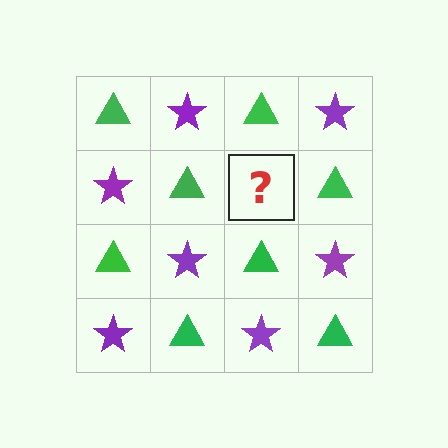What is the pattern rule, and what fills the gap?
The rule is that it alternates green triangle and purple star in a checkerboard pattern. The gap should be filled with a purple star.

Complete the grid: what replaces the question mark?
The question mark should be replaced with a purple star.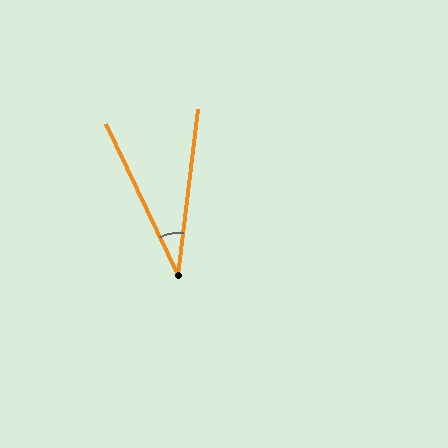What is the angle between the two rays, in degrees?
Approximately 33 degrees.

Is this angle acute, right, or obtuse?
It is acute.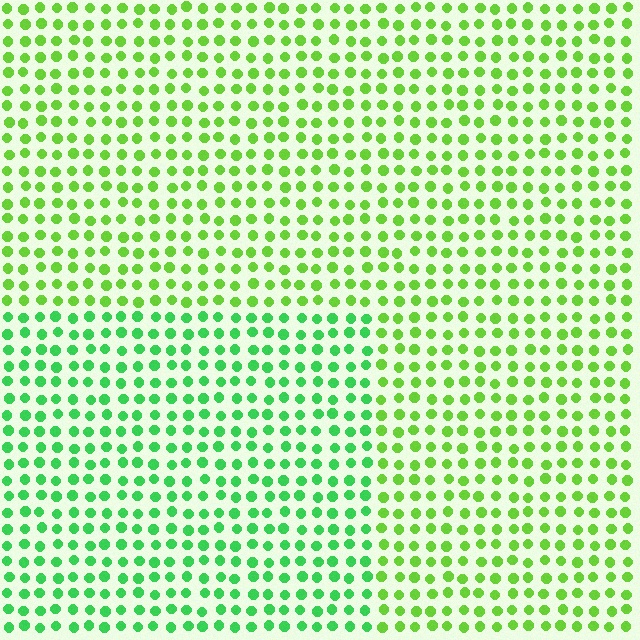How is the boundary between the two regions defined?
The boundary is defined purely by a slight shift in hue (about 30 degrees). Spacing, size, and orientation are identical on both sides.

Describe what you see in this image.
The image is filled with small lime elements in a uniform arrangement. A rectangle-shaped region is visible where the elements are tinted to a slightly different hue, forming a subtle color boundary.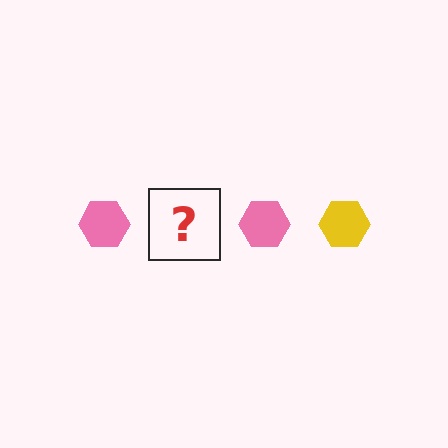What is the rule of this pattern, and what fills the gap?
The rule is that the pattern cycles through pink, yellow hexagons. The gap should be filled with a yellow hexagon.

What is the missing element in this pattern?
The missing element is a yellow hexagon.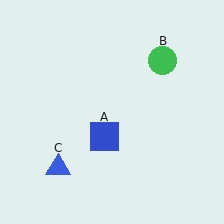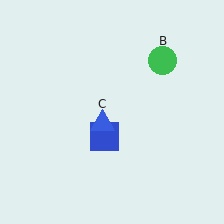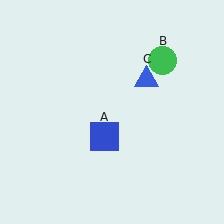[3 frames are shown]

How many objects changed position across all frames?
1 object changed position: blue triangle (object C).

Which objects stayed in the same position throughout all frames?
Blue square (object A) and green circle (object B) remained stationary.